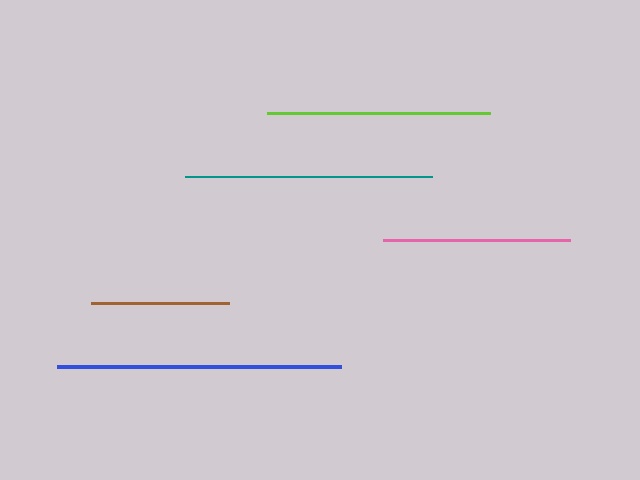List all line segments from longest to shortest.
From longest to shortest: blue, teal, lime, pink, brown.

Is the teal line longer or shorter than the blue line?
The blue line is longer than the teal line.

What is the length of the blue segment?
The blue segment is approximately 284 pixels long.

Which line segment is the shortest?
The brown line is the shortest at approximately 137 pixels.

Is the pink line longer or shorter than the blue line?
The blue line is longer than the pink line.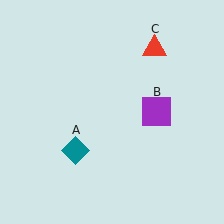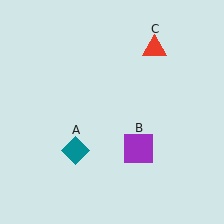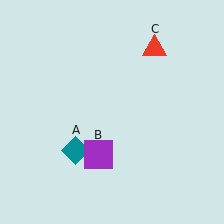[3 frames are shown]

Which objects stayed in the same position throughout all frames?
Teal diamond (object A) and red triangle (object C) remained stationary.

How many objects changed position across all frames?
1 object changed position: purple square (object B).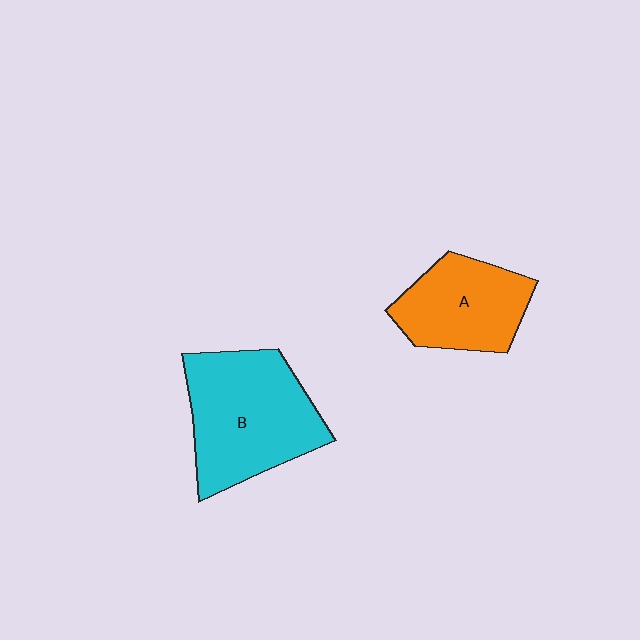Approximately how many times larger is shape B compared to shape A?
Approximately 1.5 times.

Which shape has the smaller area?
Shape A (orange).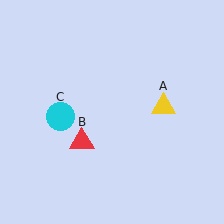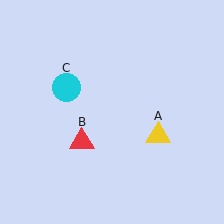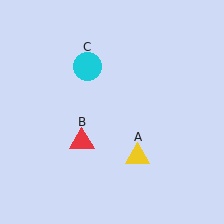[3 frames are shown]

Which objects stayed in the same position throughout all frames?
Red triangle (object B) remained stationary.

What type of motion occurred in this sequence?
The yellow triangle (object A), cyan circle (object C) rotated clockwise around the center of the scene.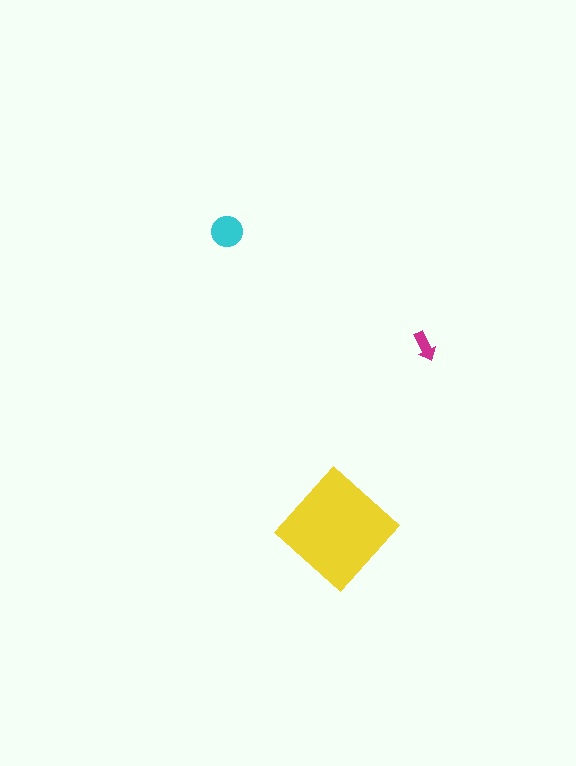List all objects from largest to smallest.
The yellow diamond, the cyan circle, the magenta arrow.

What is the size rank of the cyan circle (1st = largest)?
2nd.